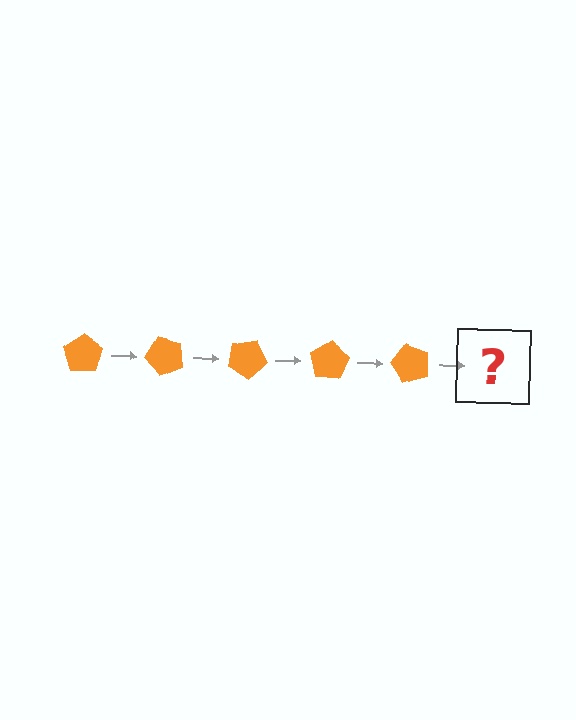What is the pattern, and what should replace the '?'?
The pattern is that the pentagon rotates 50 degrees each step. The '?' should be an orange pentagon rotated 250 degrees.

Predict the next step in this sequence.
The next step is an orange pentagon rotated 250 degrees.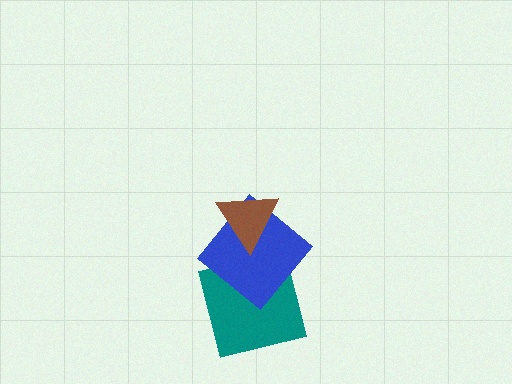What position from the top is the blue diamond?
The blue diamond is 2nd from the top.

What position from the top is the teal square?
The teal square is 3rd from the top.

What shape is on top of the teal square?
The blue diamond is on top of the teal square.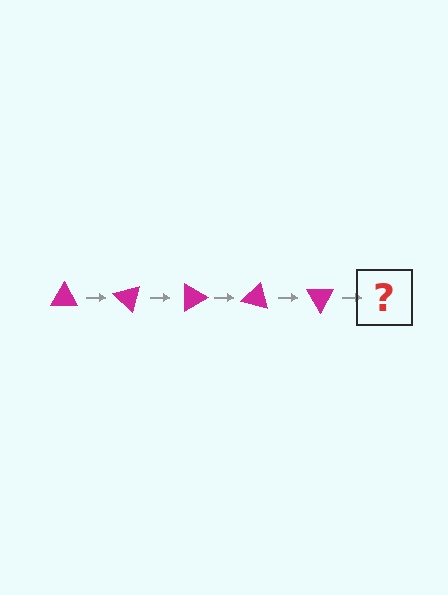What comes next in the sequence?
The next element should be a magenta triangle rotated 225 degrees.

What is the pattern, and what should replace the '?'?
The pattern is that the triangle rotates 45 degrees each step. The '?' should be a magenta triangle rotated 225 degrees.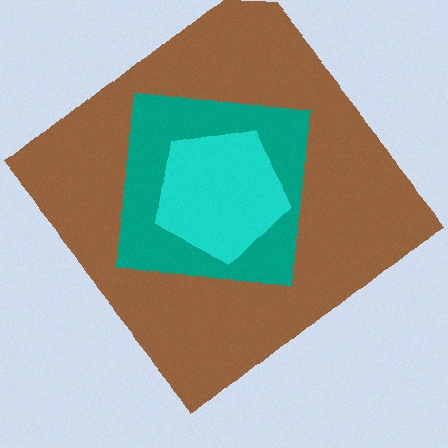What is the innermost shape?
The cyan pentagon.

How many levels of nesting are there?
3.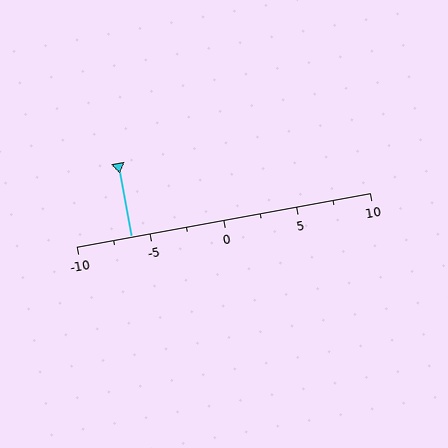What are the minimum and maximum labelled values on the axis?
The axis runs from -10 to 10.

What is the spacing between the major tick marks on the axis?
The major ticks are spaced 5 apart.